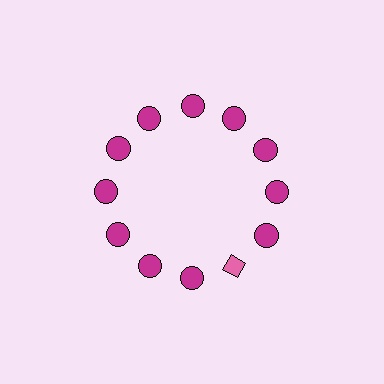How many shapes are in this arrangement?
There are 12 shapes arranged in a ring pattern.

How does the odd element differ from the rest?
It differs in both color (pink instead of magenta) and shape (diamond instead of circle).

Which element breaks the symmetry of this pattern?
The pink diamond at roughly the 5 o'clock position breaks the symmetry. All other shapes are magenta circles.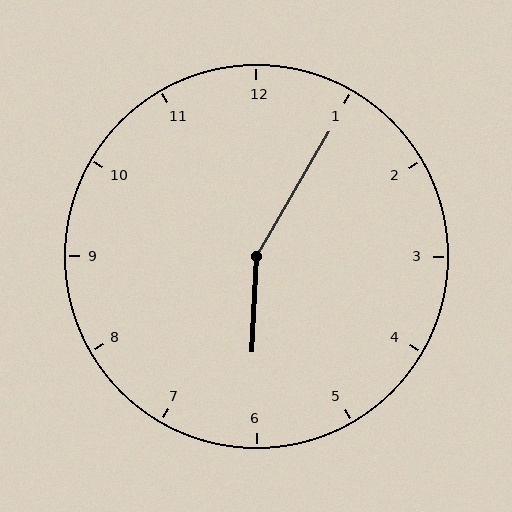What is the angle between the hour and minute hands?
Approximately 152 degrees.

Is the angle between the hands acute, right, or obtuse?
It is obtuse.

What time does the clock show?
6:05.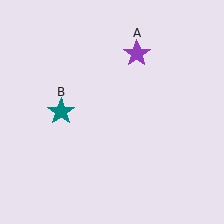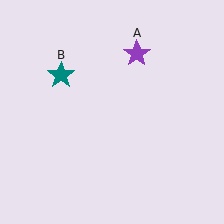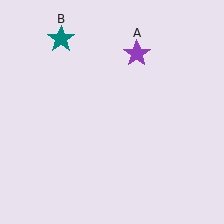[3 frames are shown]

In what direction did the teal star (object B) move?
The teal star (object B) moved up.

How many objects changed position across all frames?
1 object changed position: teal star (object B).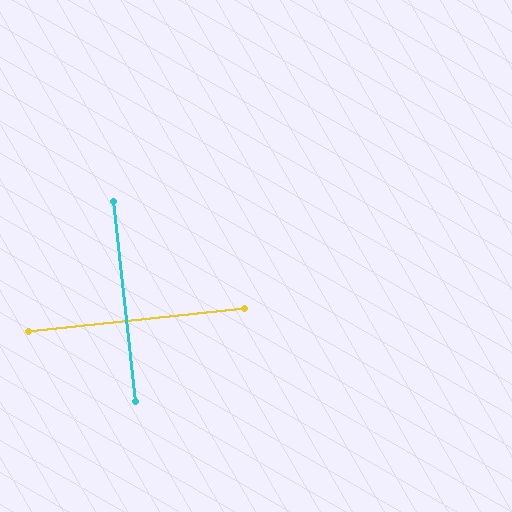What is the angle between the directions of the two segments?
Approximately 90 degrees.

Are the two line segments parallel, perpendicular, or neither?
Perpendicular — they meet at approximately 90°.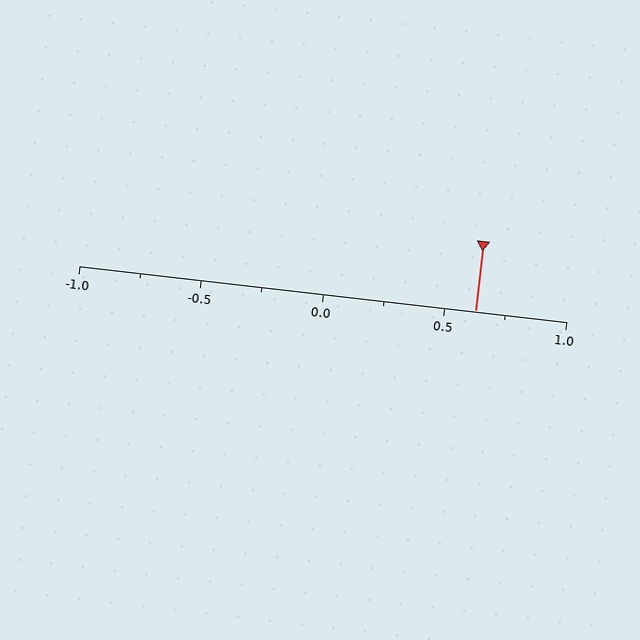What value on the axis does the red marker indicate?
The marker indicates approximately 0.62.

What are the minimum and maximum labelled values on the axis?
The axis runs from -1.0 to 1.0.